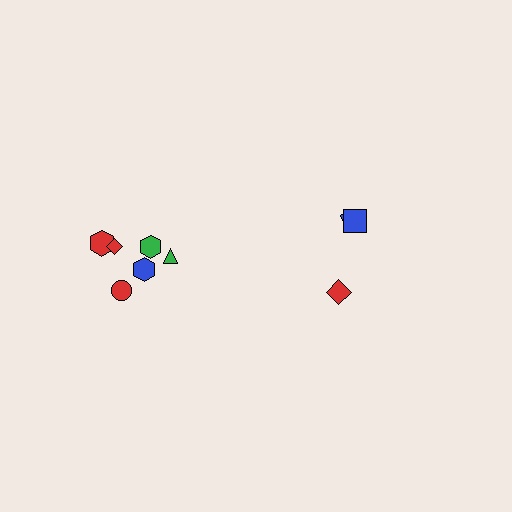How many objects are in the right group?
There are 3 objects.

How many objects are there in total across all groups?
There are 9 objects.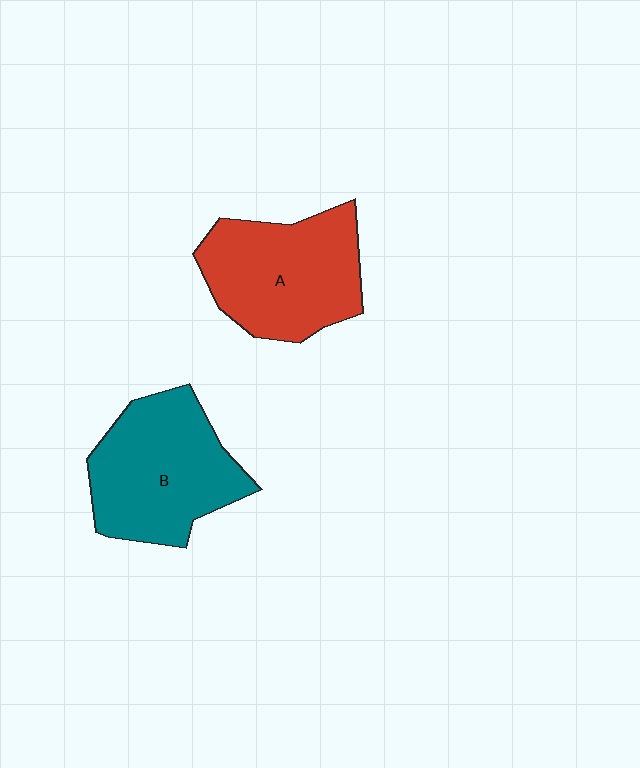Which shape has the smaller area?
Shape A (red).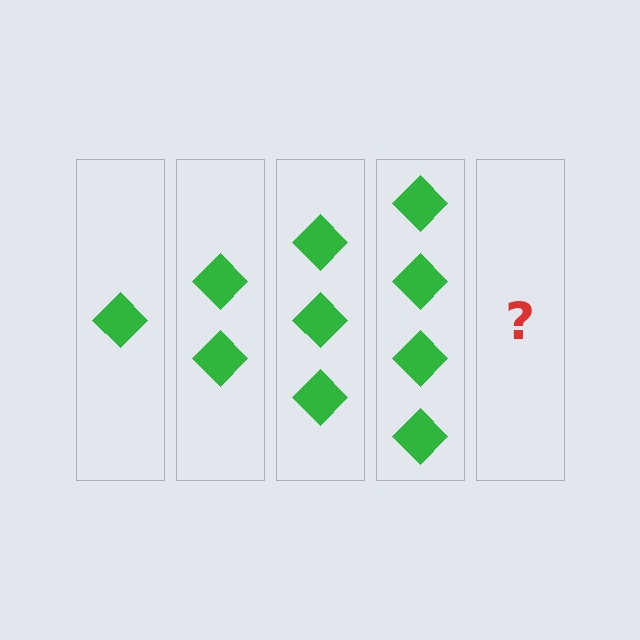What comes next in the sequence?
The next element should be 5 diamonds.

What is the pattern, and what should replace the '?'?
The pattern is that each step adds one more diamond. The '?' should be 5 diamonds.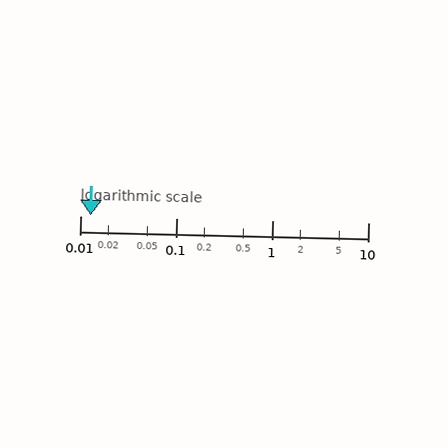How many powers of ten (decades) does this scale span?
The scale spans 3 decades, from 0.01 to 10.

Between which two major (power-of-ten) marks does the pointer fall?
The pointer is between 0.01 and 0.1.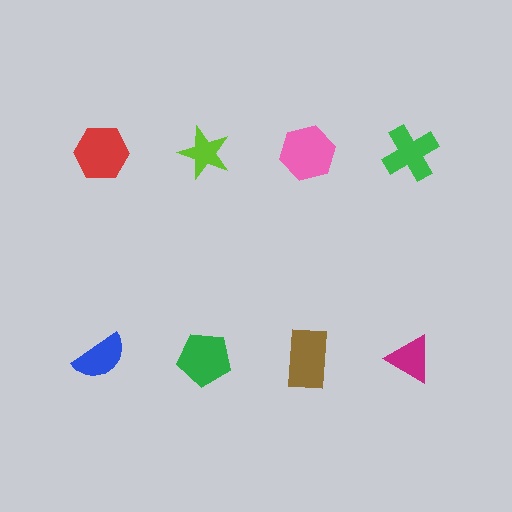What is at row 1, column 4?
A green cross.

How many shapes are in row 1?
4 shapes.